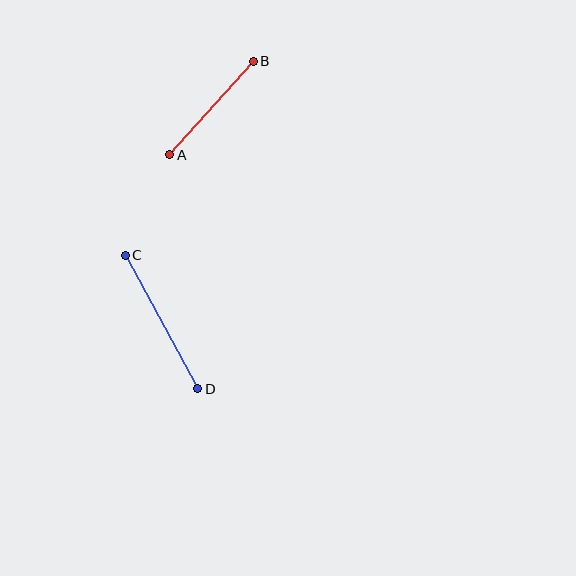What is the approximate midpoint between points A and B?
The midpoint is at approximately (212, 108) pixels.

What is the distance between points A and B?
The distance is approximately 125 pixels.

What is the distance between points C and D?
The distance is approximately 152 pixels.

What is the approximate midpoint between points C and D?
The midpoint is at approximately (162, 322) pixels.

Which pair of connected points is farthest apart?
Points C and D are farthest apart.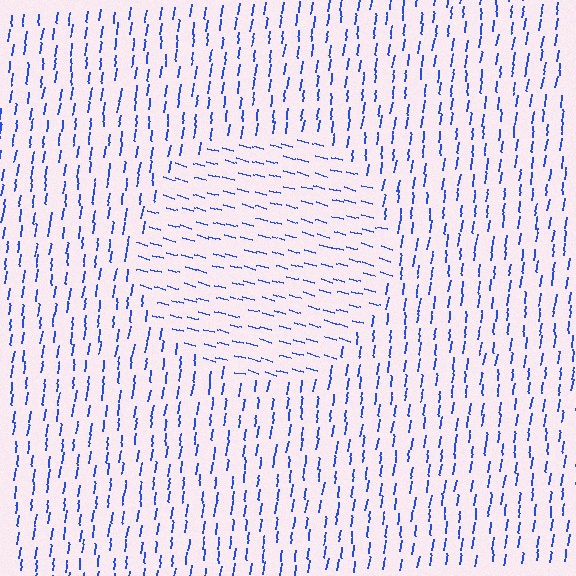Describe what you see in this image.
The image is filled with small blue line segments. A circle region in the image has lines oriented differently from the surrounding lines, creating a visible texture boundary.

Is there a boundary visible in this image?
Yes, there is a texture boundary formed by a change in line orientation.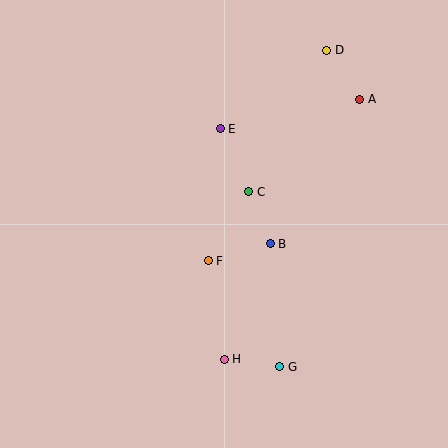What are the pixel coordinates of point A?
Point A is at (360, 99).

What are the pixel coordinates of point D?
Point D is at (327, 50).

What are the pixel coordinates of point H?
Point H is at (224, 359).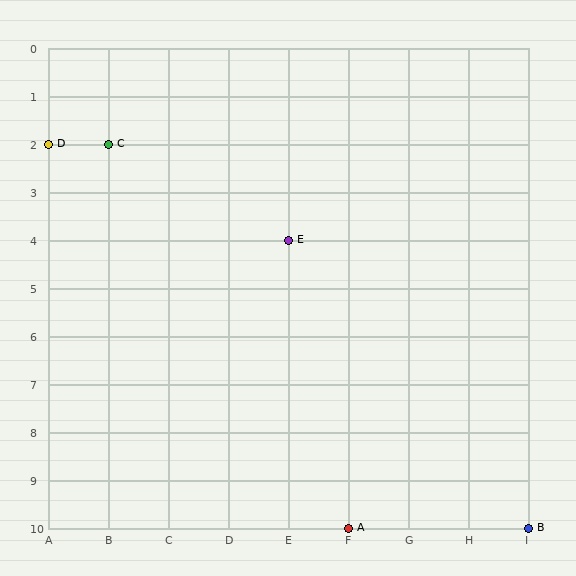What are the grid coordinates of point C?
Point C is at grid coordinates (B, 2).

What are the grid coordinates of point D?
Point D is at grid coordinates (A, 2).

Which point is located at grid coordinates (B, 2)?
Point C is at (B, 2).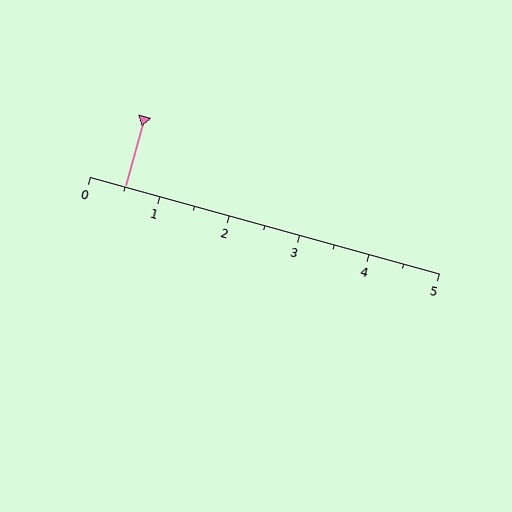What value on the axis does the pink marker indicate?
The marker indicates approximately 0.5.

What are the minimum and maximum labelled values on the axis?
The axis runs from 0 to 5.